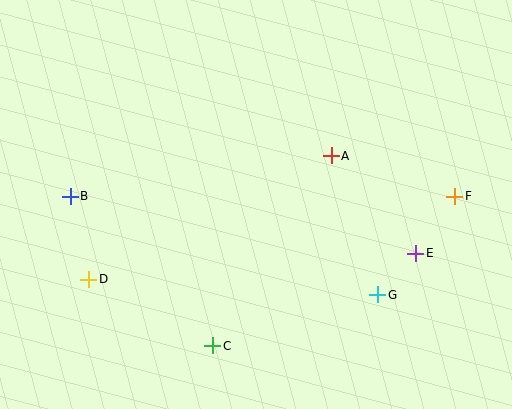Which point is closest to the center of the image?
Point A at (331, 156) is closest to the center.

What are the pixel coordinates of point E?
Point E is at (416, 253).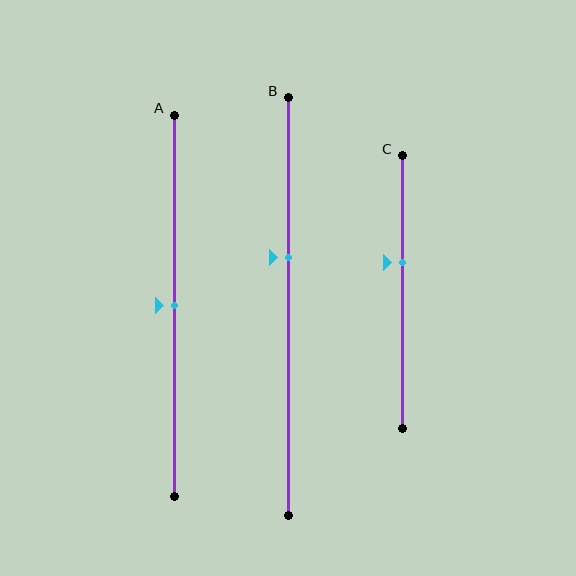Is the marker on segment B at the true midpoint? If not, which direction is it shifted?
No, the marker on segment B is shifted upward by about 12% of the segment length.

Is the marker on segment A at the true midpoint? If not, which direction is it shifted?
Yes, the marker on segment A is at the true midpoint.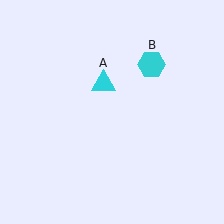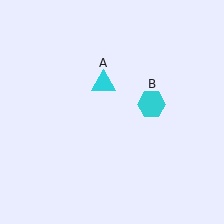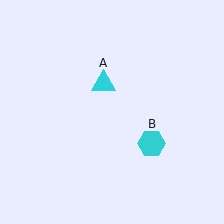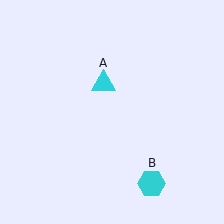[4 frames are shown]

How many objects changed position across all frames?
1 object changed position: cyan hexagon (object B).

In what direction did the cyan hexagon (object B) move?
The cyan hexagon (object B) moved down.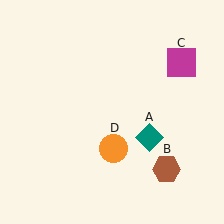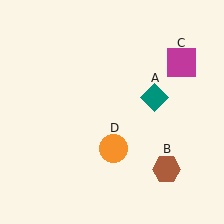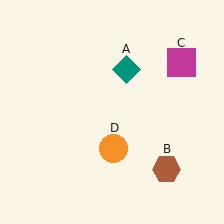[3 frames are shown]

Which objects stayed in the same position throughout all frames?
Brown hexagon (object B) and magenta square (object C) and orange circle (object D) remained stationary.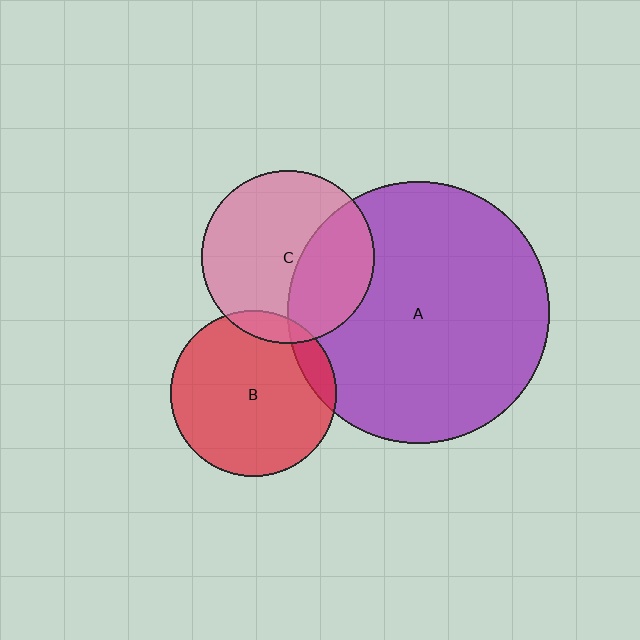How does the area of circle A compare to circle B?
Approximately 2.5 times.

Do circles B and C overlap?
Yes.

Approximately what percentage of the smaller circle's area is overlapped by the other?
Approximately 10%.